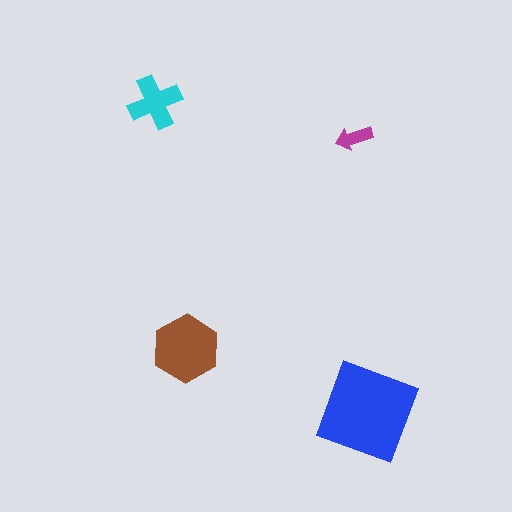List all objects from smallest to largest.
The magenta arrow, the cyan cross, the brown hexagon, the blue square.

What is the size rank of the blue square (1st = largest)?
1st.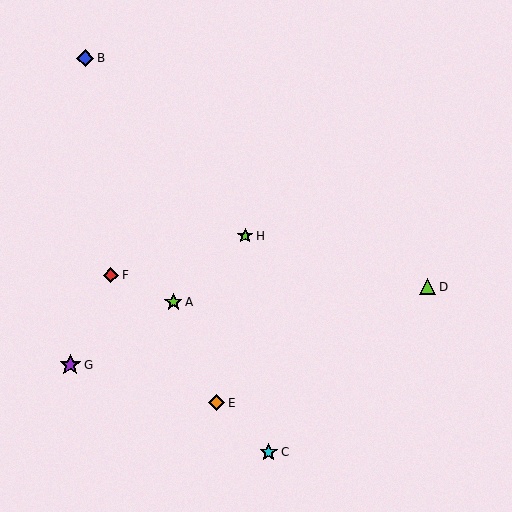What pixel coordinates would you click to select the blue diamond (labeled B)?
Click at (85, 58) to select the blue diamond B.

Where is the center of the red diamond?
The center of the red diamond is at (111, 275).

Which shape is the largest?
The purple star (labeled G) is the largest.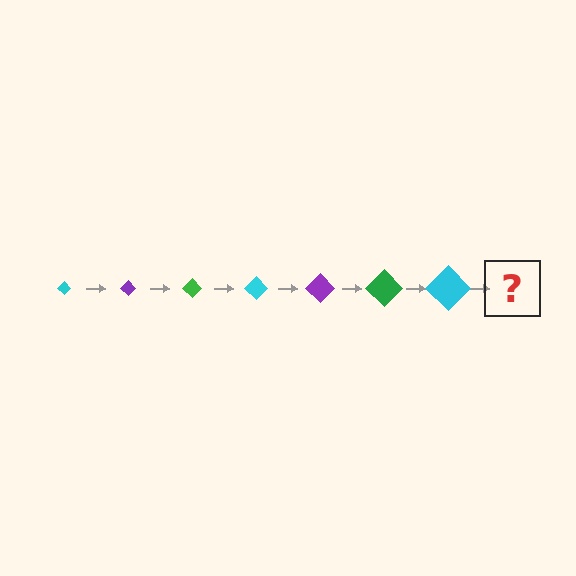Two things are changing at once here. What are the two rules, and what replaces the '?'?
The two rules are that the diamond grows larger each step and the color cycles through cyan, purple, and green. The '?' should be a purple diamond, larger than the previous one.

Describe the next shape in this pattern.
It should be a purple diamond, larger than the previous one.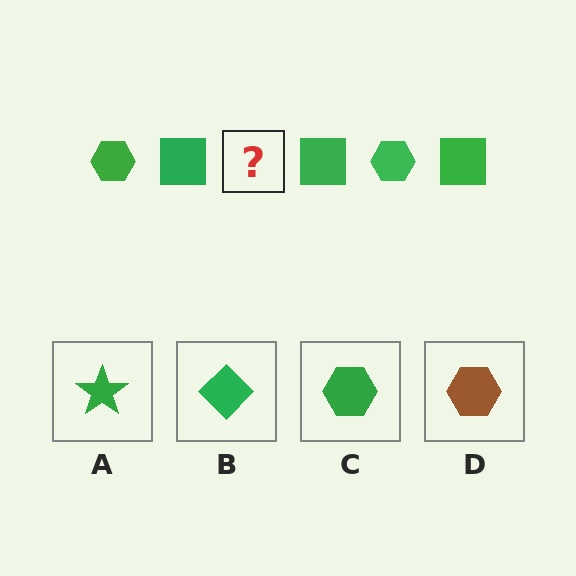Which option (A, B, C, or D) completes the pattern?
C.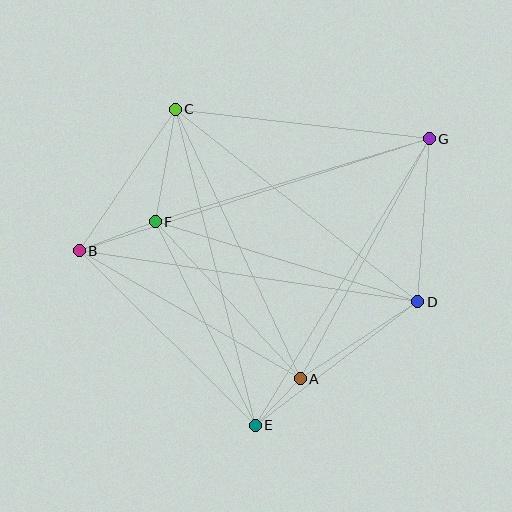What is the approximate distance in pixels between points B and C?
The distance between B and C is approximately 171 pixels.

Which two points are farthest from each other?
Points B and G are farthest from each other.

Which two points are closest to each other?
Points A and E are closest to each other.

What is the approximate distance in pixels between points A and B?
The distance between A and B is approximately 255 pixels.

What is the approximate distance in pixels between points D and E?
The distance between D and E is approximately 204 pixels.